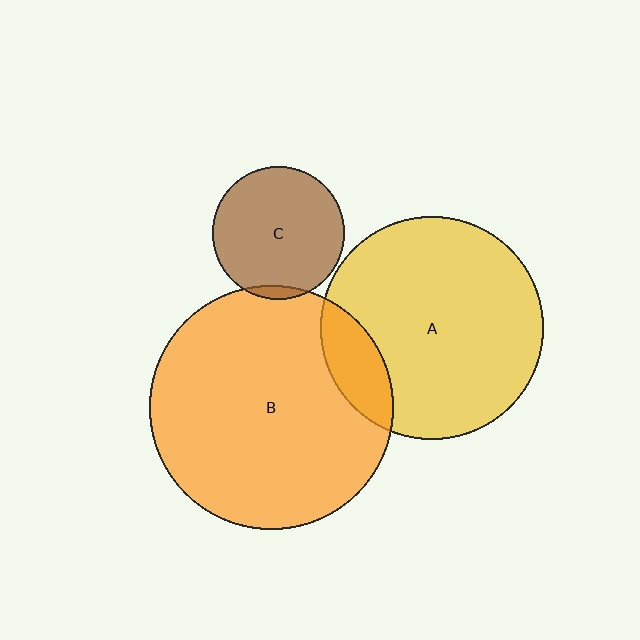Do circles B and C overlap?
Yes.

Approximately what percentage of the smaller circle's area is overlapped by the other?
Approximately 5%.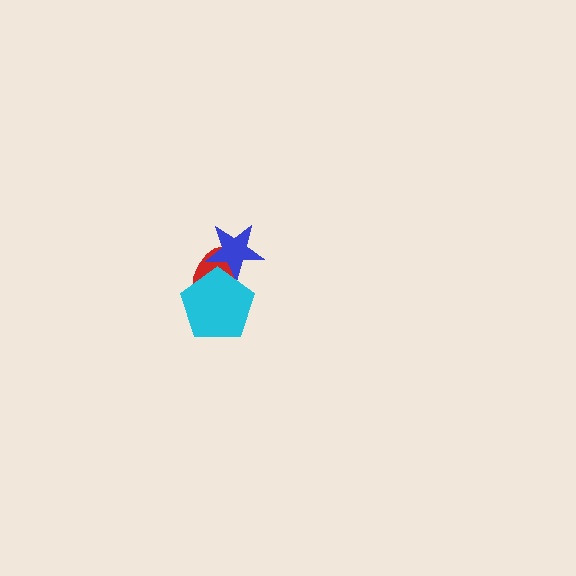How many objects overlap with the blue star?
2 objects overlap with the blue star.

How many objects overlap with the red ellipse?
2 objects overlap with the red ellipse.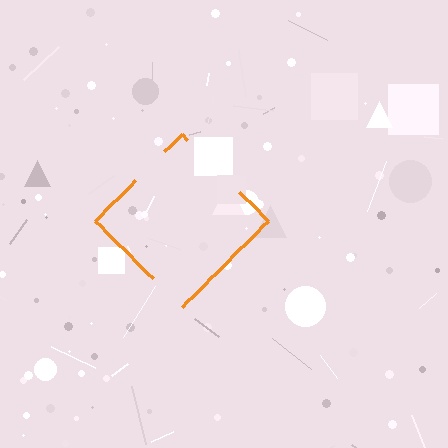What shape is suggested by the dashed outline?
The dashed outline suggests a diamond.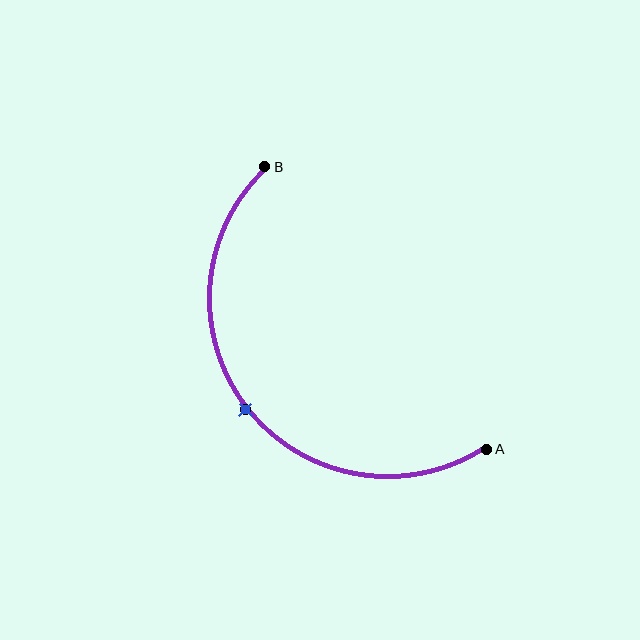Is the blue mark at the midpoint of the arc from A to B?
Yes. The blue mark lies on the arc at equal arc-length from both A and B — it is the arc midpoint.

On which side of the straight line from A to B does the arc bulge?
The arc bulges below and to the left of the straight line connecting A and B.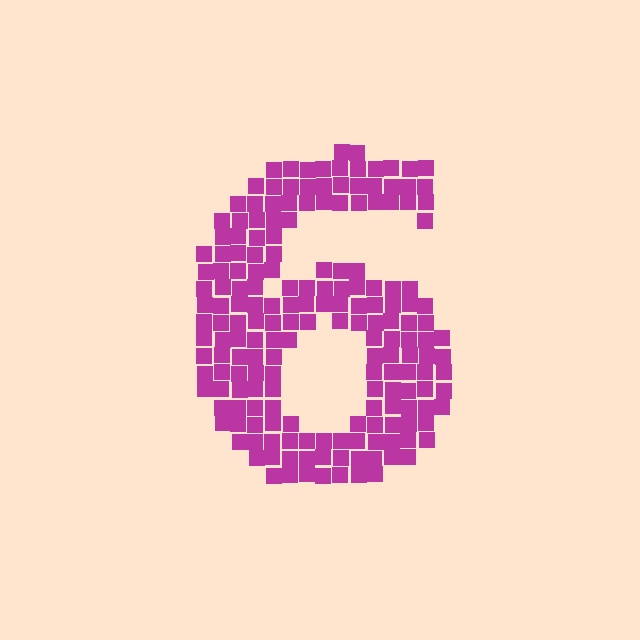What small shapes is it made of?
It is made of small squares.